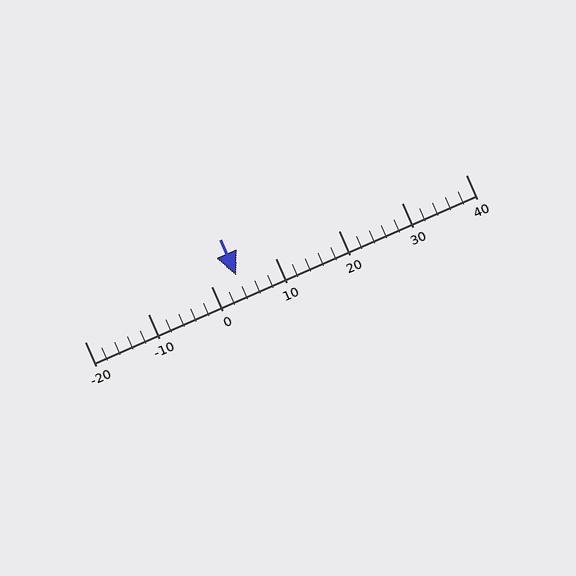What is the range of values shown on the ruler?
The ruler shows values from -20 to 40.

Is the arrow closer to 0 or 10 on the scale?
The arrow is closer to 0.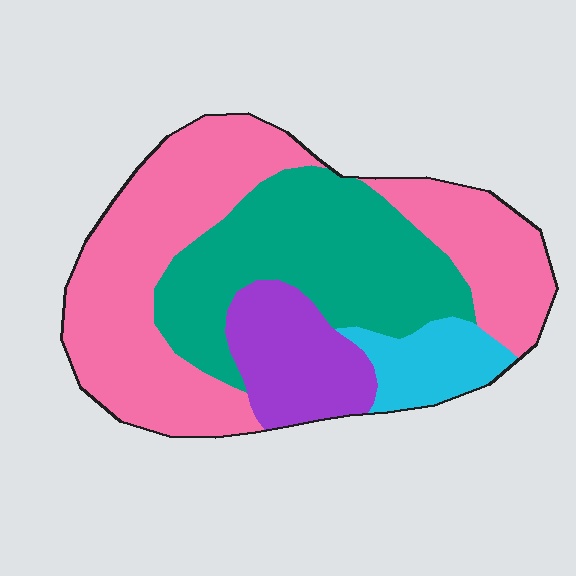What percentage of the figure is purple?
Purple covers around 15% of the figure.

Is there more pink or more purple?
Pink.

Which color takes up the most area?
Pink, at roughly 45%.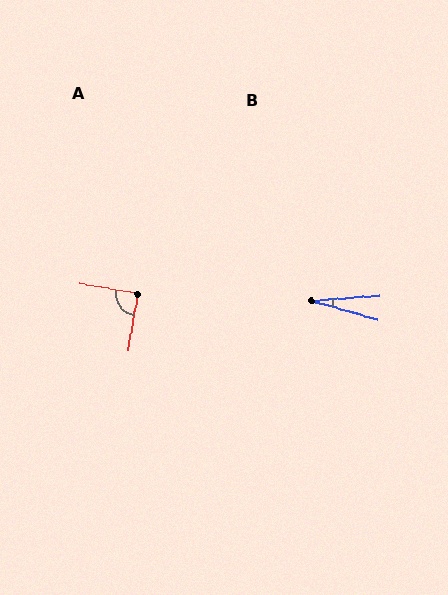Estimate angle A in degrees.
Approximately 90 degrees.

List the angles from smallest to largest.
B (20°), A (90°).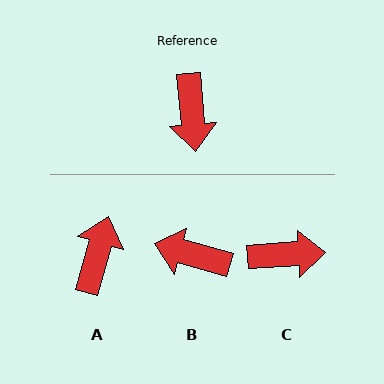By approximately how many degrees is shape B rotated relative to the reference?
Approximately 111 degrees clockwise.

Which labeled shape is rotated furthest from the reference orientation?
A, about 159 degrees away.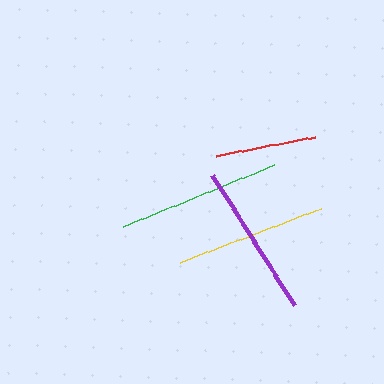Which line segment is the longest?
The green line is the longest at approximately 163 pixels.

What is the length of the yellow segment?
The yellow segment is approximately 151 pixels long.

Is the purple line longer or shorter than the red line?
The purple line is longer than the red line.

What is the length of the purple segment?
The purple segment is approximately 154 pixels long.